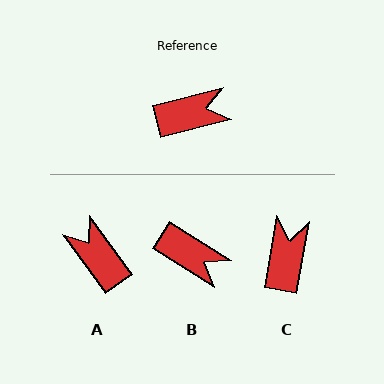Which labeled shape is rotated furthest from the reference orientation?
A, about 111 degrees away.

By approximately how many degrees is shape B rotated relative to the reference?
Approximately 47 degrees clockwise.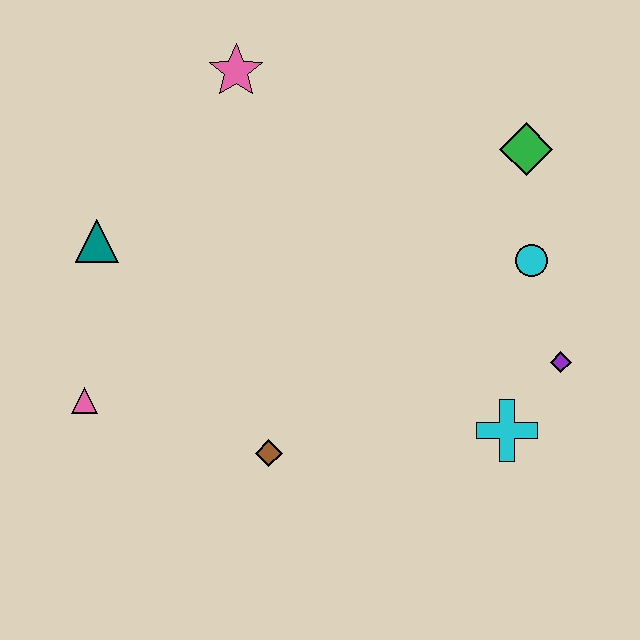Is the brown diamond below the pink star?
Yes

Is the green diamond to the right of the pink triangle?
Yes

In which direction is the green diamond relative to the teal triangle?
The green diamond is to the right of the teal triangle.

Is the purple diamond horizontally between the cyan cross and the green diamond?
No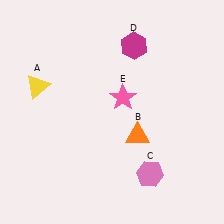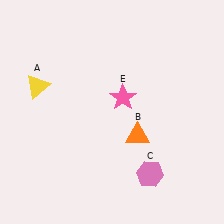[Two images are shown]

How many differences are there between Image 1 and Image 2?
There is 1 difference between the two images.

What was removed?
The magenta hexagon (D) was removed in Image 2.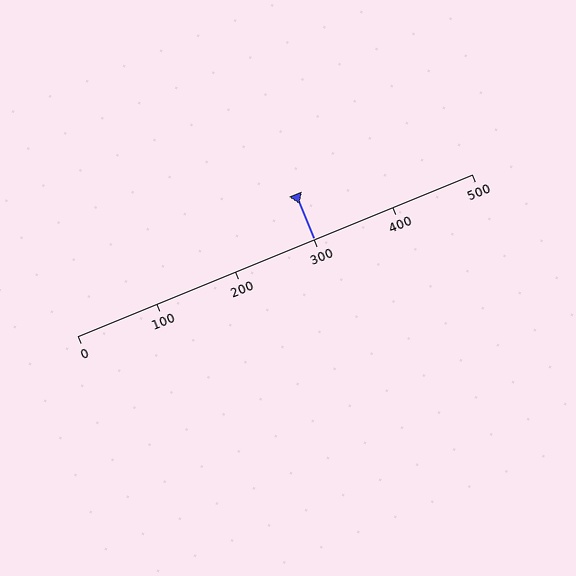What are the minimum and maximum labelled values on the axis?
The axis runs from 0 to 500.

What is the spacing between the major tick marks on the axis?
The major ticks are spaced 100 apart.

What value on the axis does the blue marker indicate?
The marker indicates approximately 300.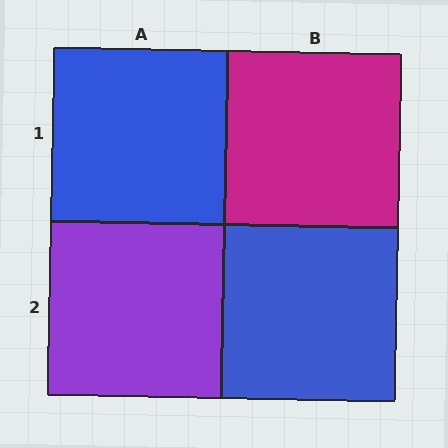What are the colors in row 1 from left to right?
Blue, magenta.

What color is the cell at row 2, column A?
Purple.